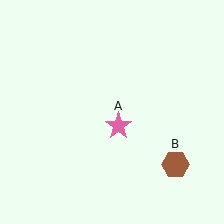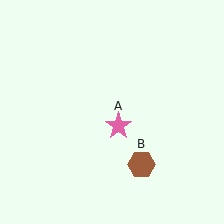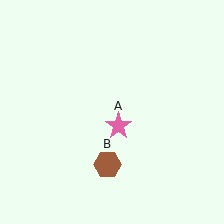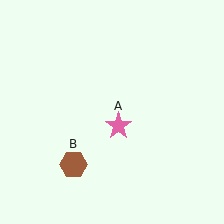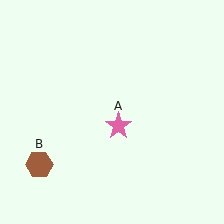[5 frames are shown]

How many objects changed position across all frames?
1 object changed position: brown hexagon (object B).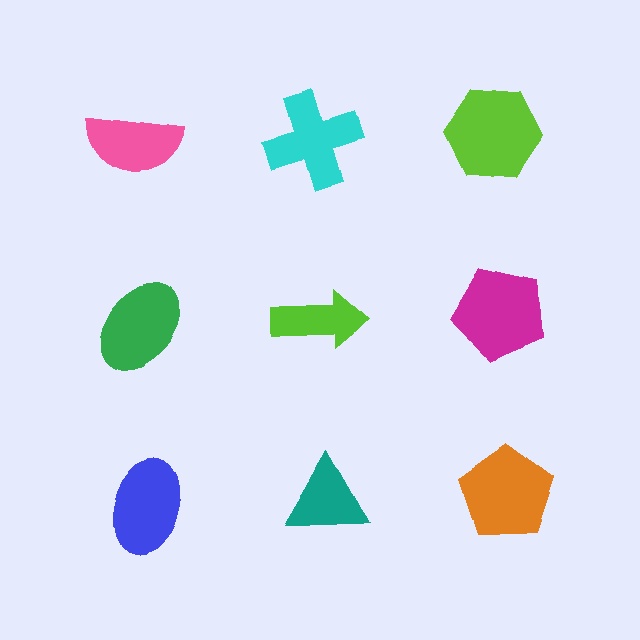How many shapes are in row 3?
3 shapes.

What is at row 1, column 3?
A lime hexagon.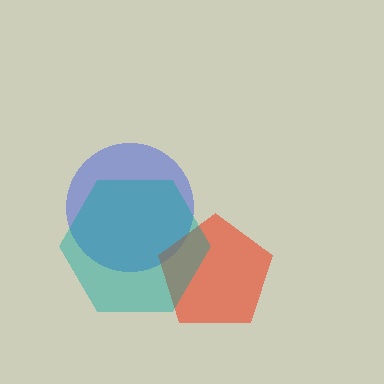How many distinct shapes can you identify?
There are 3 distinct shapes: a blue circle, a red pentagon, a teal hexagon.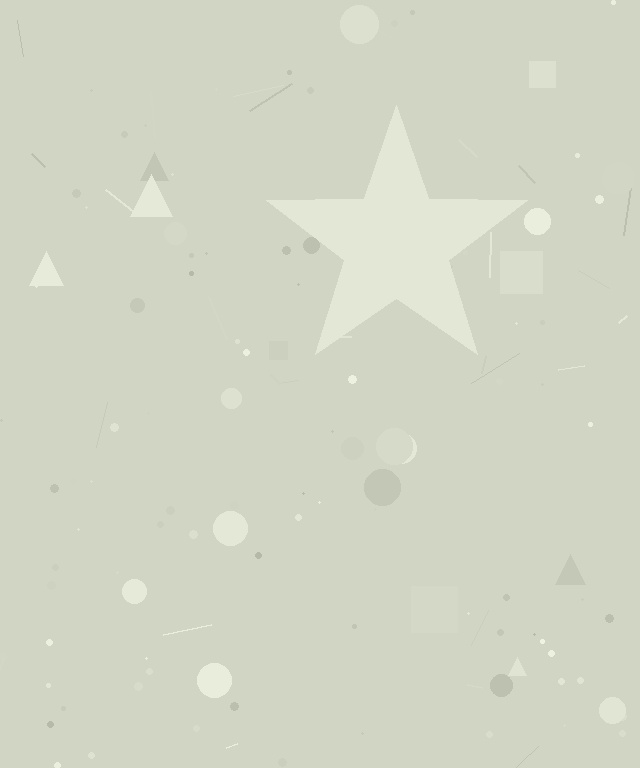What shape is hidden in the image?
A star is hidden in the image.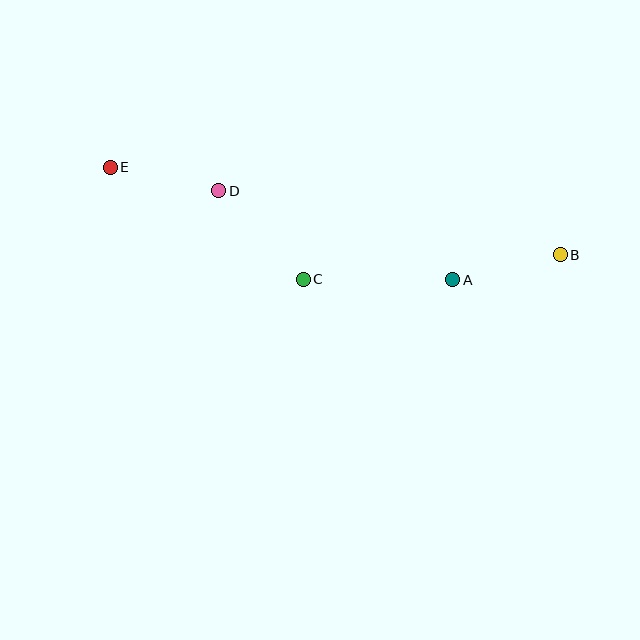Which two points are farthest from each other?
Points B and E are farthest from each other.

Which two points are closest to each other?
Points A and B are closest to each other.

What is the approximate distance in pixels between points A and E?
The distance between A and E is approximately 360 pixels.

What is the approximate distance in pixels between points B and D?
The distance between B and D is approximately 347 pixels.